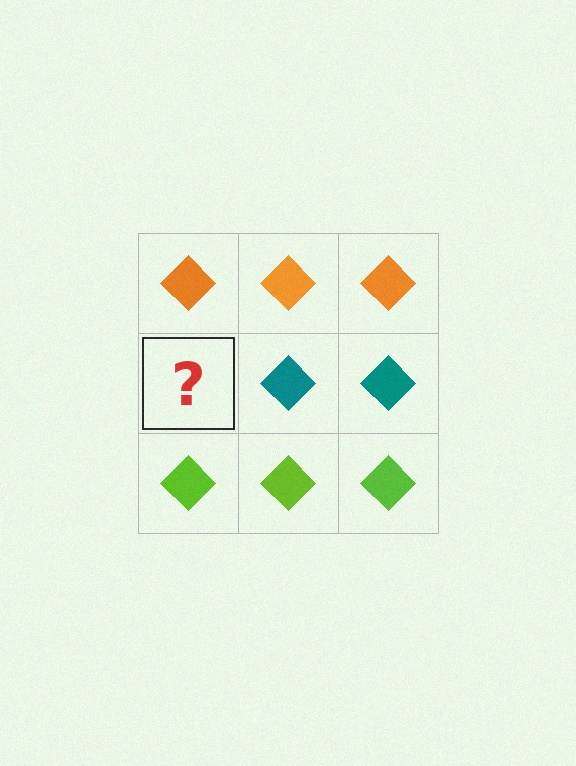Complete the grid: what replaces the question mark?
The question mark should be replaced with a teal diamond.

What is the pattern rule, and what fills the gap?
The rule is that each row has a consistent color. The gap should be filled with a teal diamond.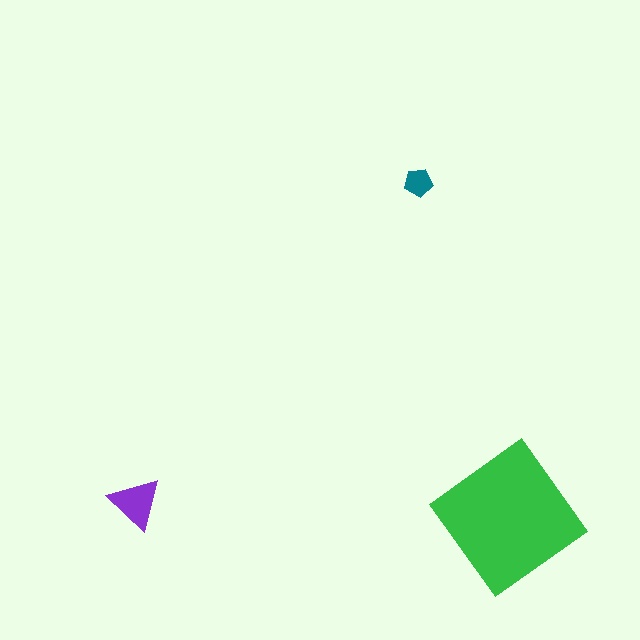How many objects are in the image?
There are 3 objects in the image.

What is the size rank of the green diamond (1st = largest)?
1st.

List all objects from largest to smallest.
The green diamond, the purple triangle, the teal pentagon.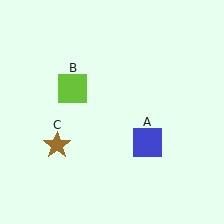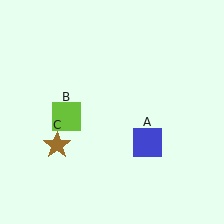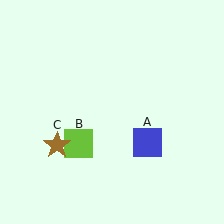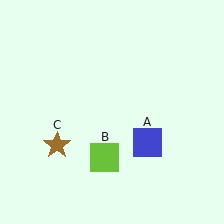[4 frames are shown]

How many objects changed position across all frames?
1 object changed position: lime square (object B).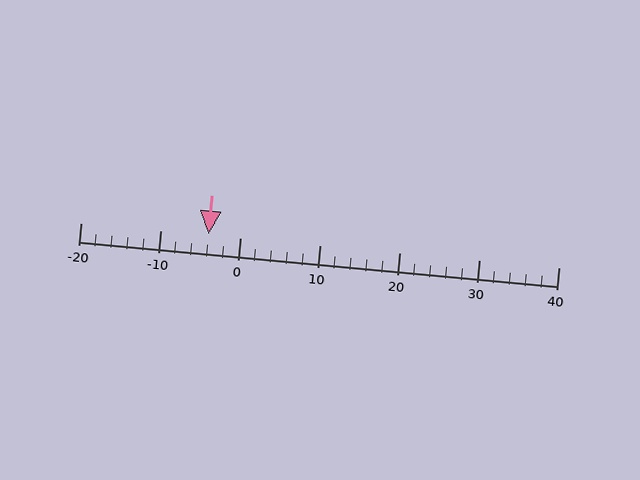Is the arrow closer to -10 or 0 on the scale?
The arrow is closer to 0.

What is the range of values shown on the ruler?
The ruler shows values from -20 to 40.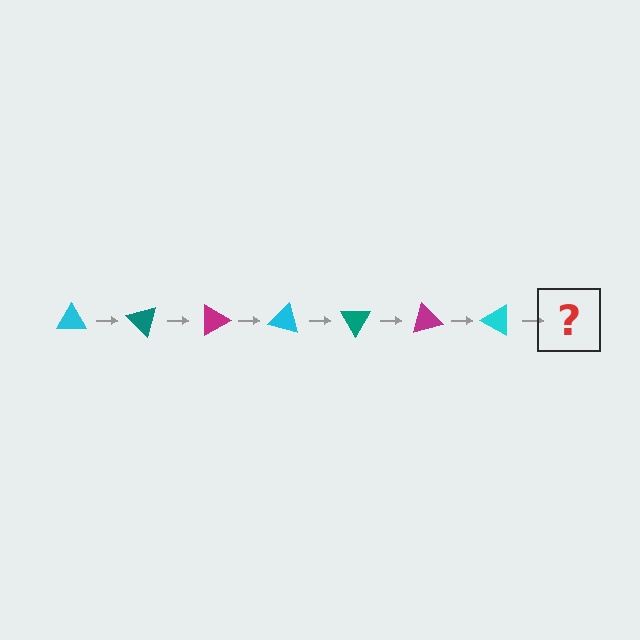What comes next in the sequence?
The next element should be a teal triangle, rotated 315 degrees from the start.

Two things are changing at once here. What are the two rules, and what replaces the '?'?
The two rules are that it rotates 45 degrees each step and the color cycles through cyan, teal, and magenta. The '?' should be a teal triangle, rotated 315 degrees from the start.